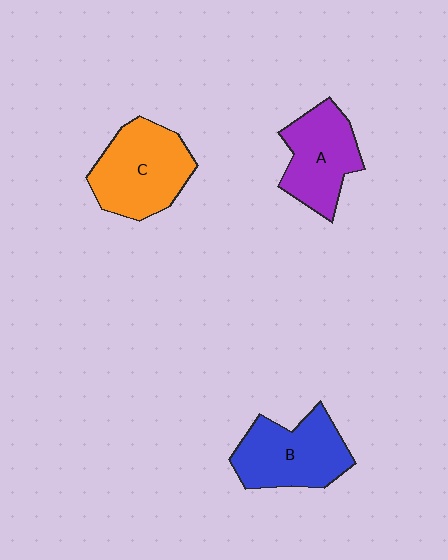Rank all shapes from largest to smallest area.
From largest to smallest: C (orange), B (blue), A (purple).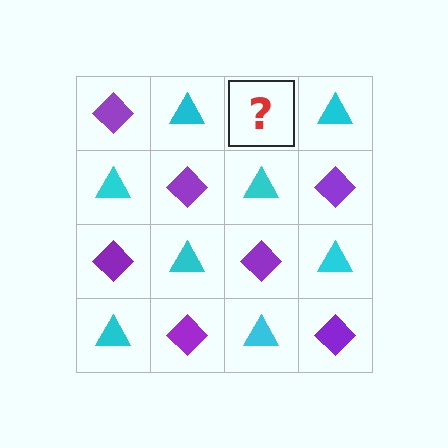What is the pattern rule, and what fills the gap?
The rule is that it alternates purple diamond and cyan triangle in a checkerboard pattern. The gap should be filled with a purple diamond.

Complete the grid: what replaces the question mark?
The question mark should be replaced with a purple diamond.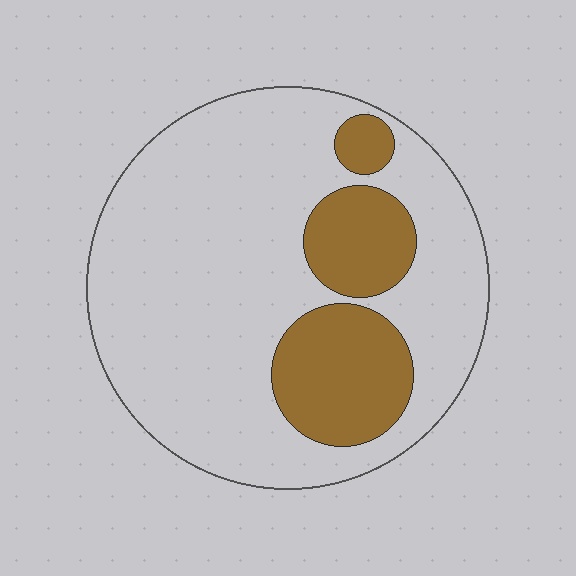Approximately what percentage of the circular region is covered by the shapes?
Approximately 25%.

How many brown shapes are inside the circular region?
3.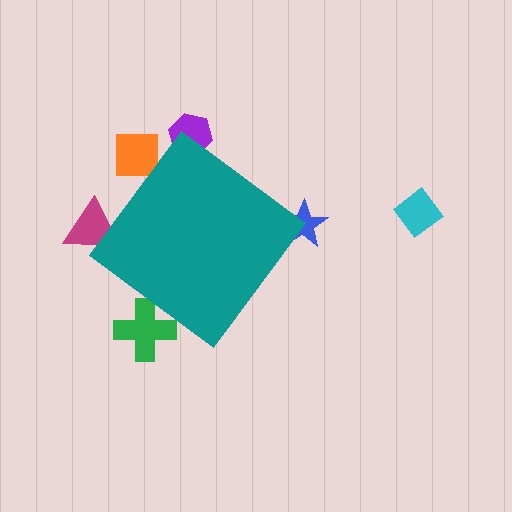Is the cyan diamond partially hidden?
No, the cyan diamond is fully visible.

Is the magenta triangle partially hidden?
Yes, the magenta triangle is partially hidden behind the teal diamond.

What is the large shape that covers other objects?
A teal diamond.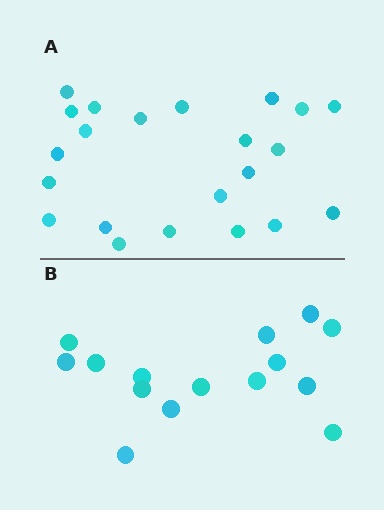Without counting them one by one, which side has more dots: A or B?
Region A (the top region) has more dots.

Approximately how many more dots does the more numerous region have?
Region A has roughly 8 or so more dots than region B.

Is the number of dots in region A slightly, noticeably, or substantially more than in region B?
Region A has substantially more. The ratio is roughly 1.5 to 1.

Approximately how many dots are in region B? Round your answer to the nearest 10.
About 20 dots. (The exact count is 15, which rounds to 20.)